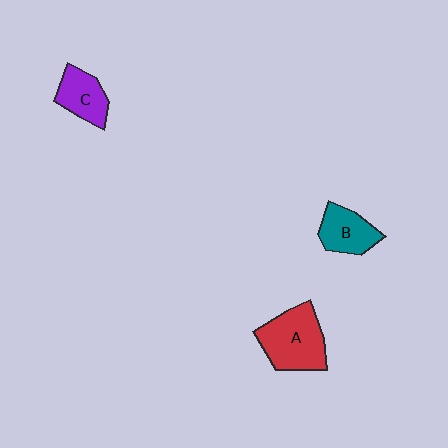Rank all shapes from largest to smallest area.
From largest to smallest: A (red), B (teal), C (purple).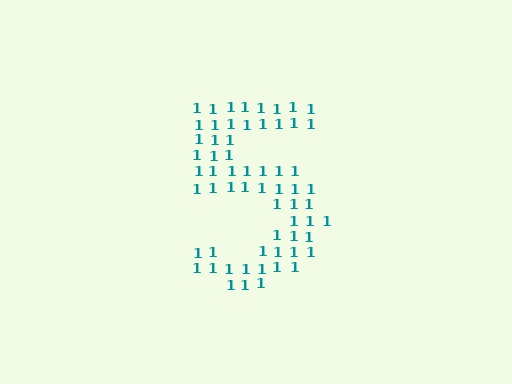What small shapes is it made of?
It is made of small digit 1's.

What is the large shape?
The large shape is the digit 5.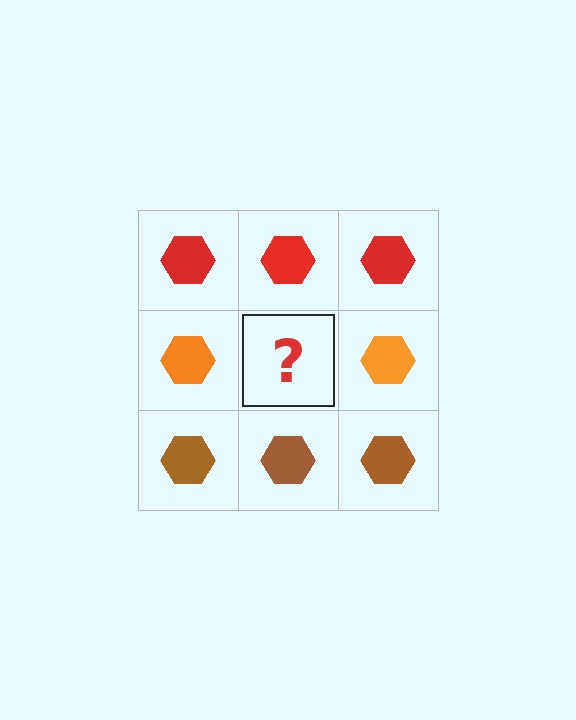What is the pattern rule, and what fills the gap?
The rule is that each row has a consistent color. The gap should be filled with an orange hexagon.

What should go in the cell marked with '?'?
The missing cell should contain an orange hexagon.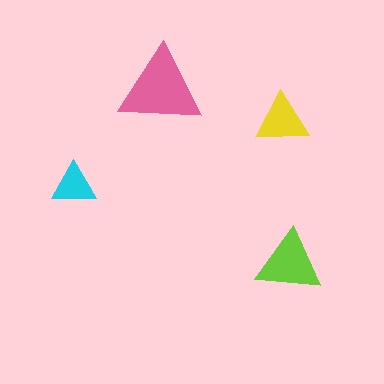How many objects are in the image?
There are 4 objects in the image.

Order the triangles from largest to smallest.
the pink one, the lime one, the yellow one, the cyan one.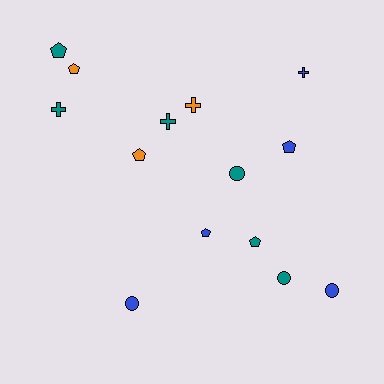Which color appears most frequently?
Teal, with 6 objects.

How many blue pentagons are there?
There are 2 blue pentagons.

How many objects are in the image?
There are 14 objects.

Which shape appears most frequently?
Pentagon, with 6 objects.